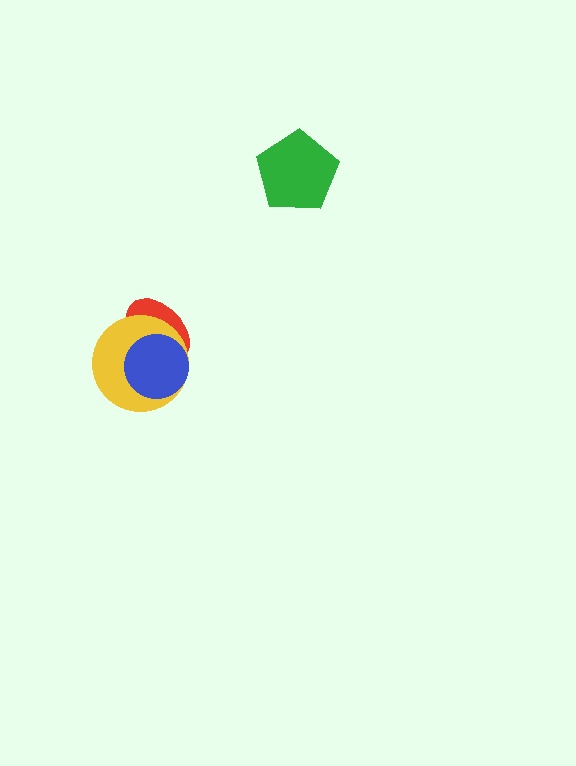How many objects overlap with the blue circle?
2 objects overlap with the blue circle.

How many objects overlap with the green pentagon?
0 objects overlap with the green pentagon.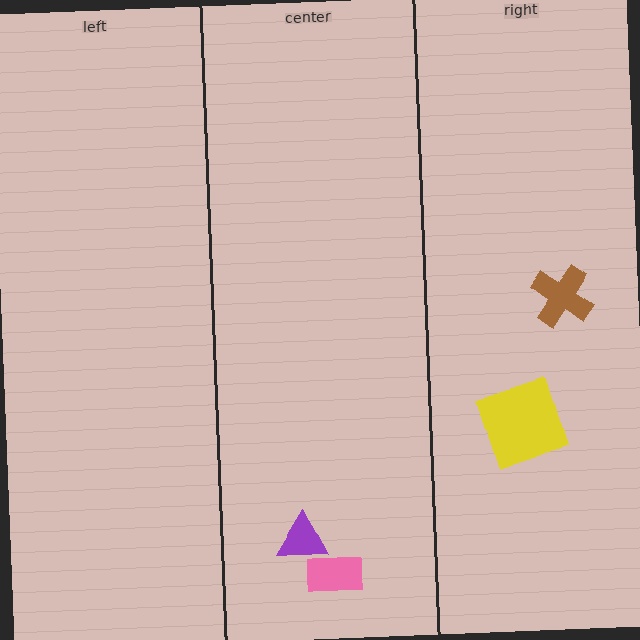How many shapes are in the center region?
2.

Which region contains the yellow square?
The right region.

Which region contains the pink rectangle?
The center region.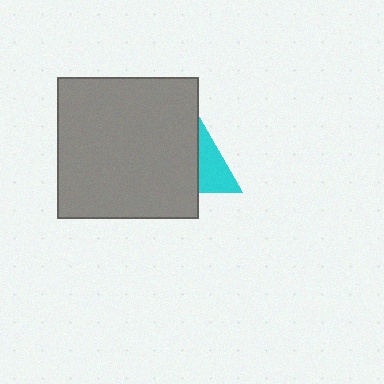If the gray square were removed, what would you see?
You would see the complete cyan triangle.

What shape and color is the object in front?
The object in front is a gray square.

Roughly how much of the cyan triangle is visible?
A small part of it is visible (roughly 31%).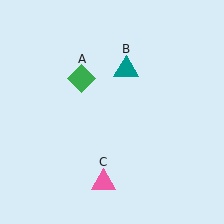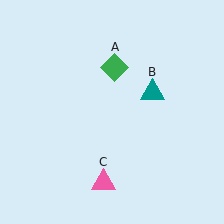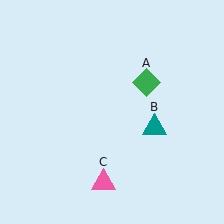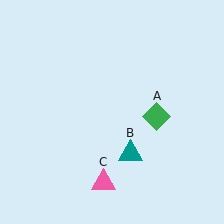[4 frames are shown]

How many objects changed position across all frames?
2 objects changed position: green diamond (object A), teal triangle (object B).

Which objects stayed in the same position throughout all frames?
Pink triangle (object C) remained stationary.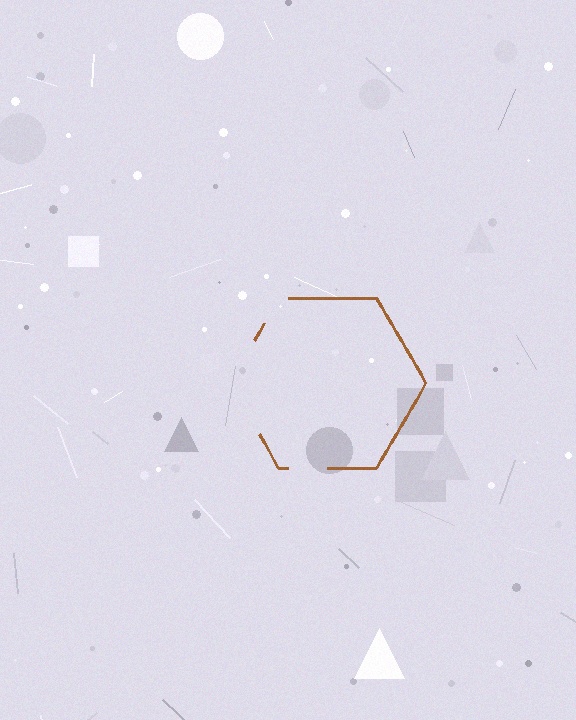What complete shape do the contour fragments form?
The contour fragments form a hexagon.